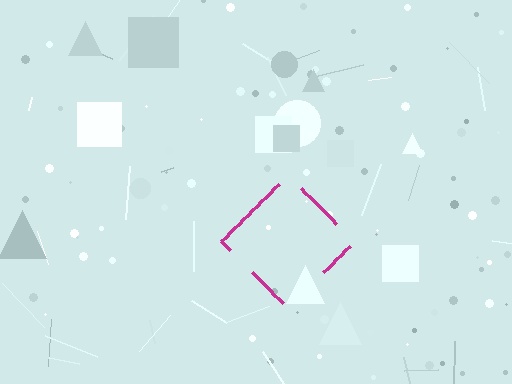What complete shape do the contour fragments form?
The contour fragments form a diamond.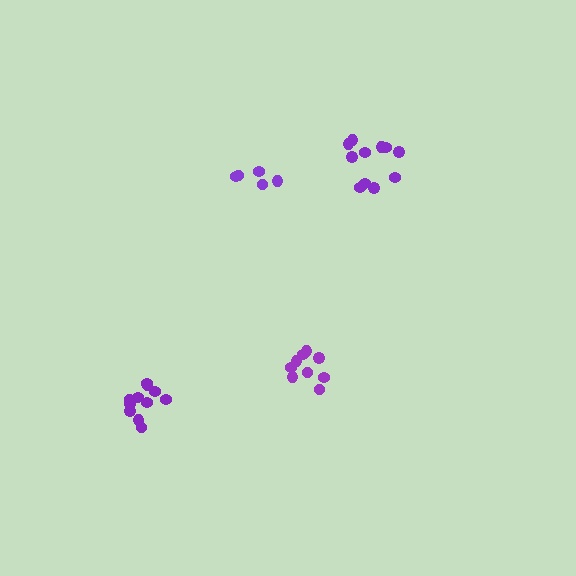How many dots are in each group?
Group 1: 11 dots, Group 2: 9 dots, Group 3: 5 dots, Group 4: 11 dots (36 total).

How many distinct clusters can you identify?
There are 4 distinct clusters.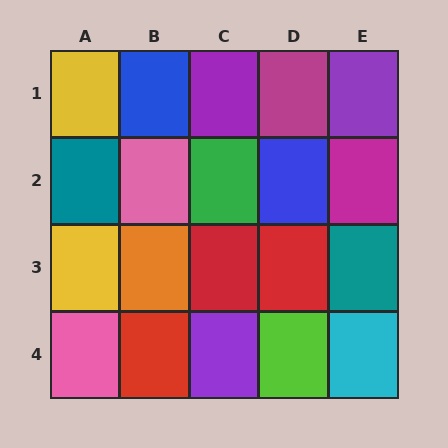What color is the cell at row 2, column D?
Blue.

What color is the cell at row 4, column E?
Cyan.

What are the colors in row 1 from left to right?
Yellow, blue, purple, magenta, purple.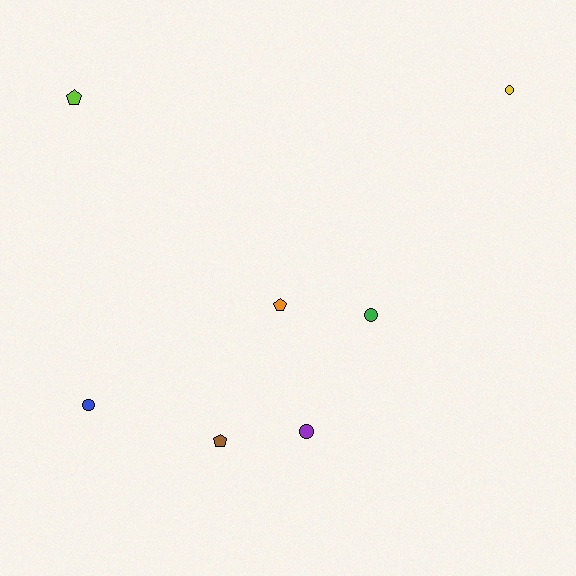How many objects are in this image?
There are 7 objects.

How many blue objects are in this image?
There is 1 blue object.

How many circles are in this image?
There are 4 circles.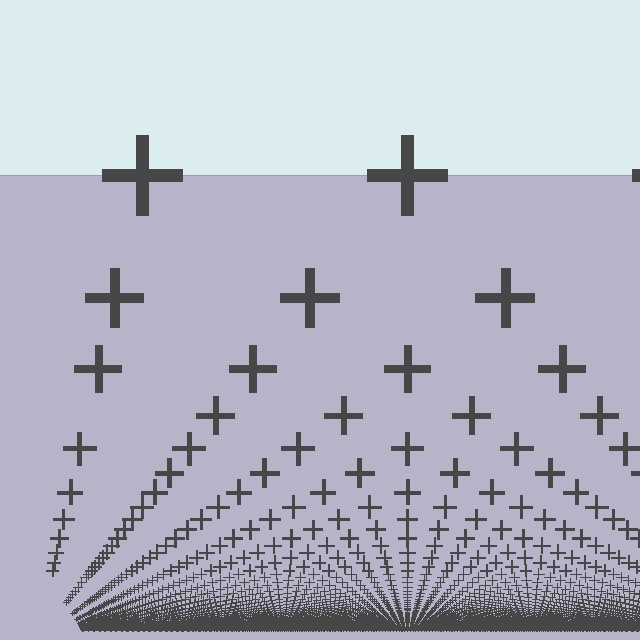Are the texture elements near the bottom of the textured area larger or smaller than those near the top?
Smaller. The gradient is inverted — elements near the bottom are smaller and denser.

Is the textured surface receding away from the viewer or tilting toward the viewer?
The surface appears to tilt toward the viewer. Texture elements get larger and sparser toward the top.